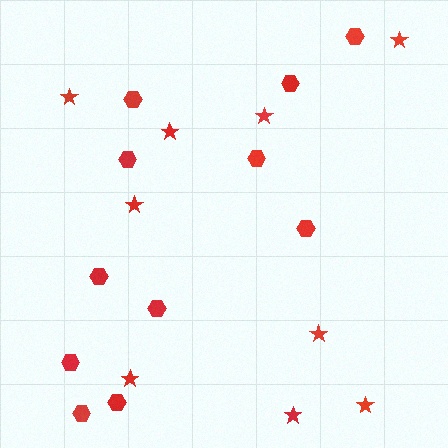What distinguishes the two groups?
There are 2 groups: one group of stars (9) and one group of hexagons (11).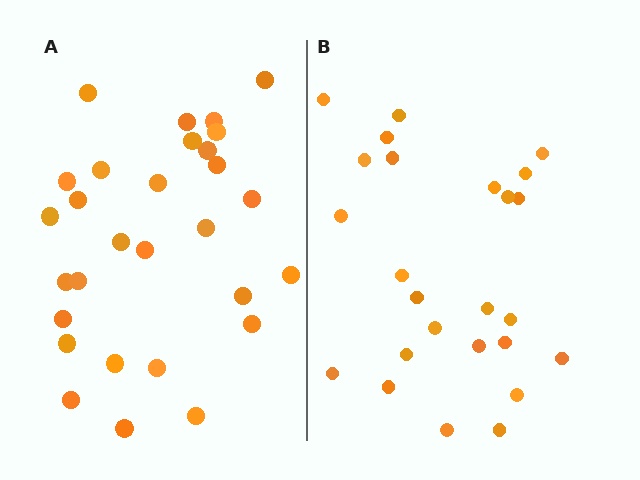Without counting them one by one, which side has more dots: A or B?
Region A (the left region) has more dots.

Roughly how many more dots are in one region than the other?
Region A has about 4 more dots than region B.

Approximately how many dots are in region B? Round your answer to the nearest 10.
About 20 dots. (The exact count is 25, which rounds to 20.)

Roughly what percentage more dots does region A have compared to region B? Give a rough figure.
About 15% more.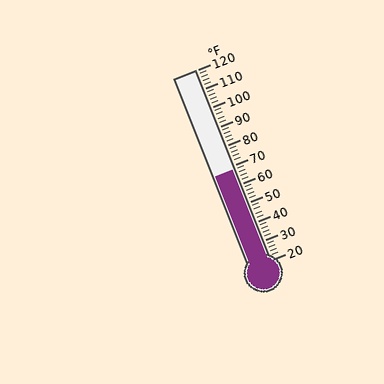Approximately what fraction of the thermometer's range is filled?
The thermometer is filled to approximately 50% of its range.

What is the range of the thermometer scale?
The thermometer scale ranges from 20°F to 120°F.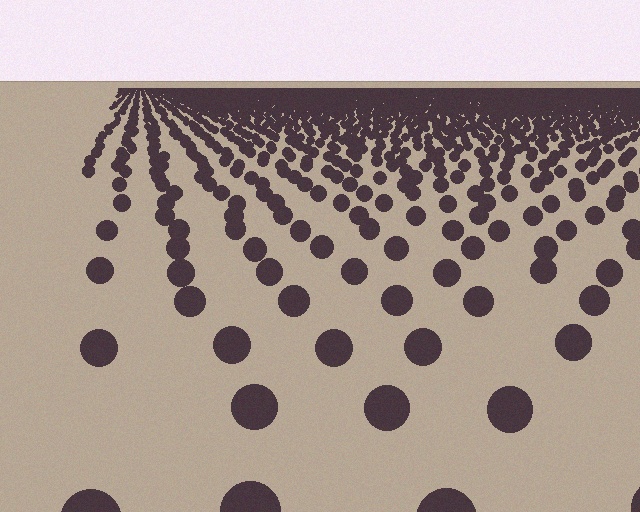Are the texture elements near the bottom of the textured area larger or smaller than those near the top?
Larger. Near the bottom, elements are closer to the viewer and appear at a bigger on-screen size.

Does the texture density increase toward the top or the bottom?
Density increases toward the top.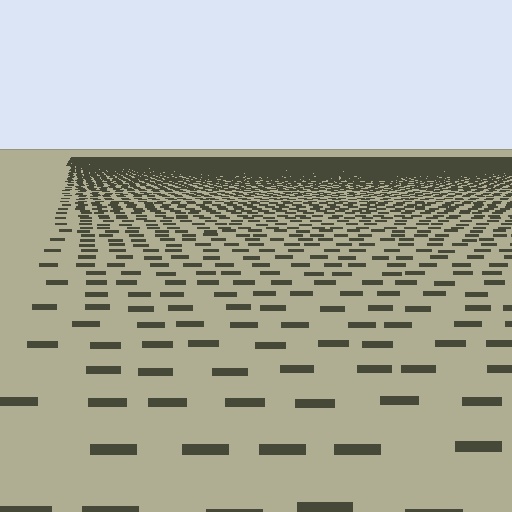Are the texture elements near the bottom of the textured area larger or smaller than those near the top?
Larger. Near the bottom, elements are closer to the viewer and appear at a bigger on-screen size.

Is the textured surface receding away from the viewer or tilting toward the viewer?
The surface is receding away from the viewer. Texture elements get smaller and denser toward the top.